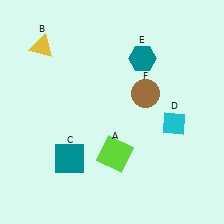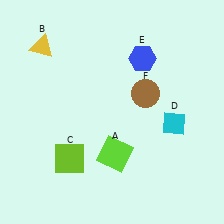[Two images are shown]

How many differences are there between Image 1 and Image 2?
There are 2 differences between the two images.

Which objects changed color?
C changed from teal to lime. E changed from teal to blue.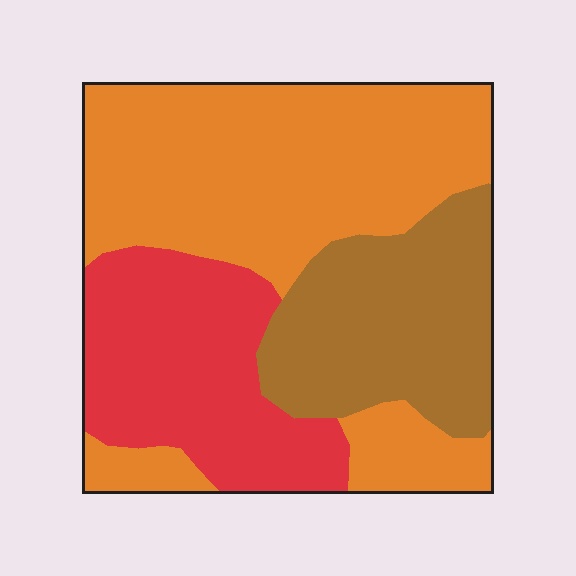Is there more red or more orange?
Orange.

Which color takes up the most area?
Orange, at roughly 50%.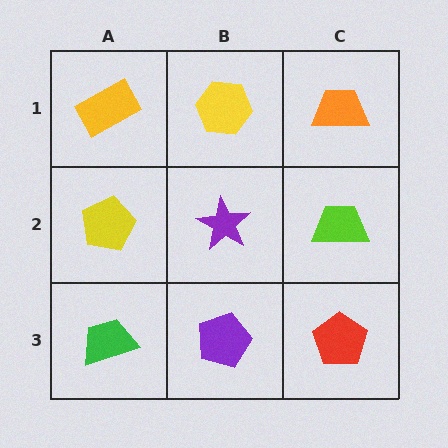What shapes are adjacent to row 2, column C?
An orange trapezoid (row 1, column C), a red pentagon (row 3, column C), a purple star (row 2, column B).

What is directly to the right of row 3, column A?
A purple pentagon.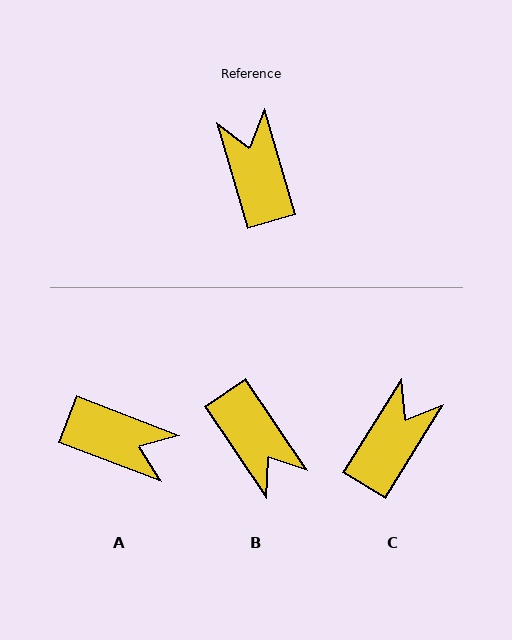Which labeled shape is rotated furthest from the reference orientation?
B, about 163 degrees away.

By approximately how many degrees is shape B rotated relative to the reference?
Approximately 163 degrees clockwise.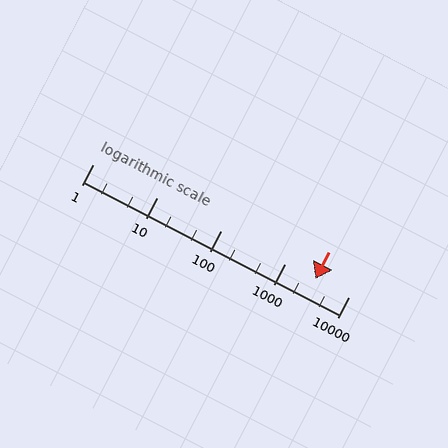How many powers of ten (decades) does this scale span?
The scale spans 4 decades, from 1 to 10000.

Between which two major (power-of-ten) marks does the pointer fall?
The pointer is between 1000 and 10000.